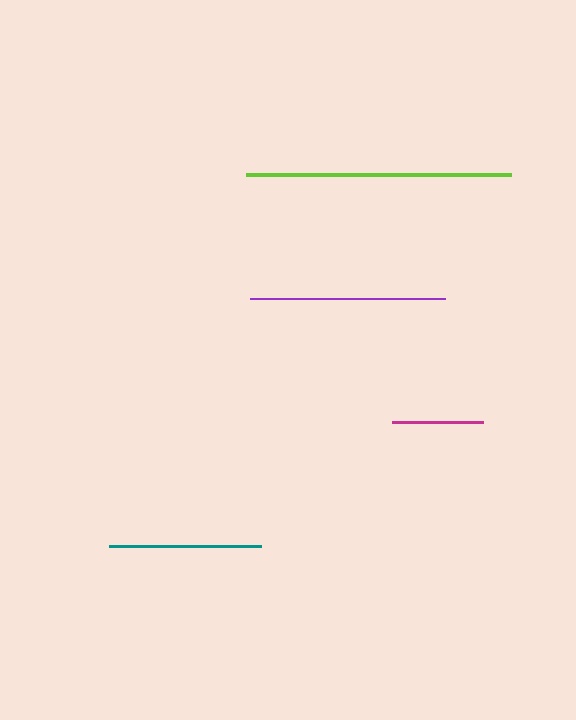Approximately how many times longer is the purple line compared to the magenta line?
The purple line is approximately 2.1 times the length of the magenta line.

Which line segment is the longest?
The lime line is the longest at approximately 265 pixels.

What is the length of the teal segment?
The teal segment is approximately 152 pixels long.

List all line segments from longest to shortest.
From longest to shortest: lime, purple, teal, magenta.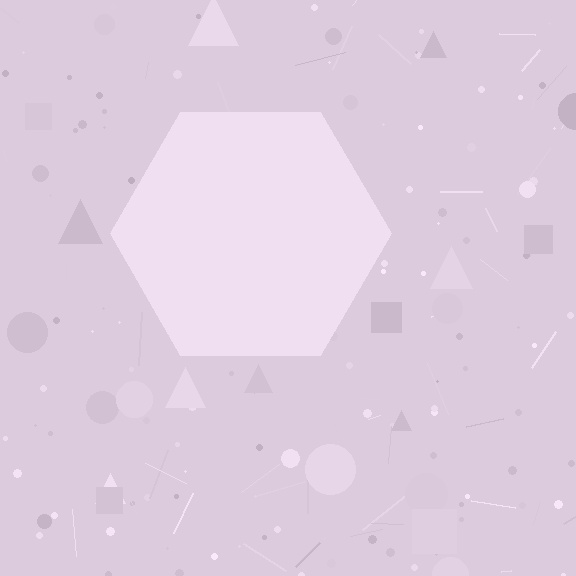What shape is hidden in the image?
A hexagon is hidden in the image.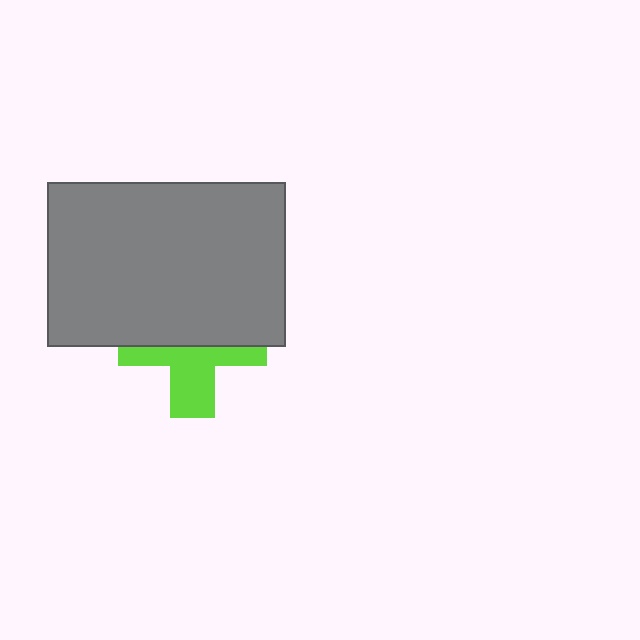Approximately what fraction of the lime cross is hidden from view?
Roughly 56% of the lime cross is hidden behind the gray rectangle.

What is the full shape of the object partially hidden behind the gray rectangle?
The partially hidden object is a lime cross.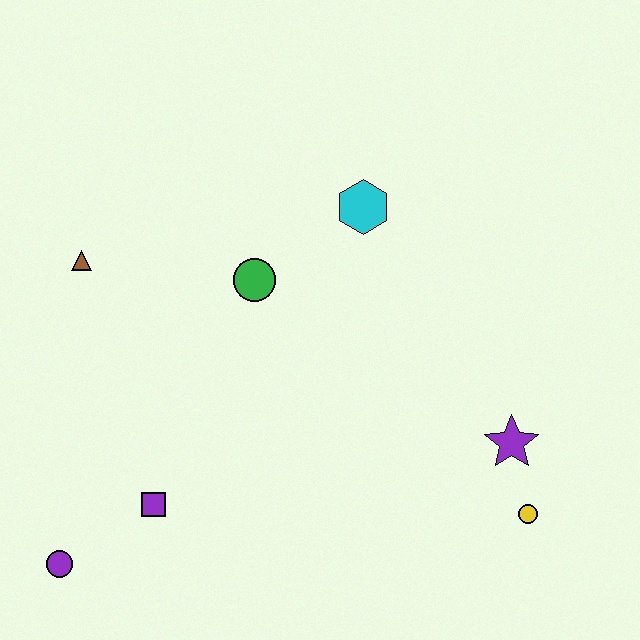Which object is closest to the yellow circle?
The purple star is closest to the yellow circle.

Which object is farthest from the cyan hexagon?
The purple circle is farthest from the cyan hexagon.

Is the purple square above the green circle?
No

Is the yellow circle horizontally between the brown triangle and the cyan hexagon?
No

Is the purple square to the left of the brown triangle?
No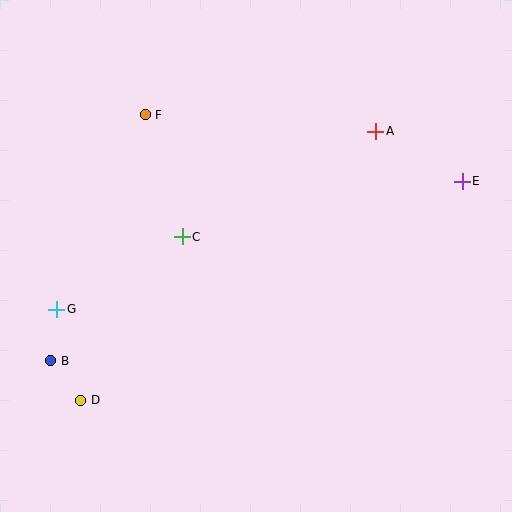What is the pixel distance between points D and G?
The distance between D and G is 94 pixels.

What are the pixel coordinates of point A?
Point A is at (376, 131).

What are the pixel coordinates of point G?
Point G is at (57, 309).